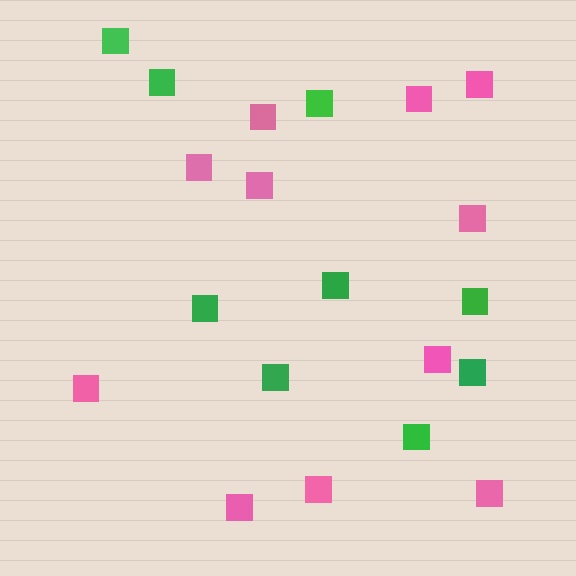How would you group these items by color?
There are 2 groups: one group of pink squares (11) and one group of green squares (9).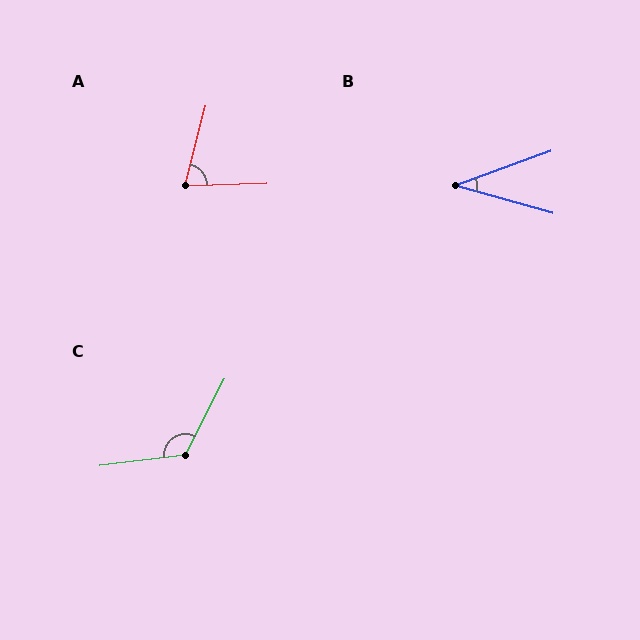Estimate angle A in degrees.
Approximately 73 degrees.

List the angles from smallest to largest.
B (36°), A (73°), C (124°).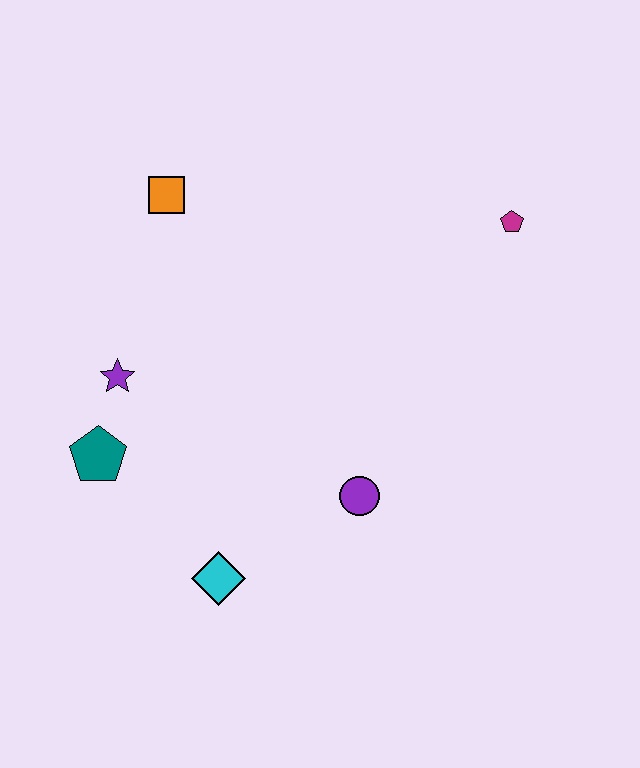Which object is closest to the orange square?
The purple star is closest to the orange square.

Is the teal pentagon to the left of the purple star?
Yes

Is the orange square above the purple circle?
Yes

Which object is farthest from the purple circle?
The orange square is farthest from the purple circle.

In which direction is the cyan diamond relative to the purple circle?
The cyan diamond is to the left of the purple circle.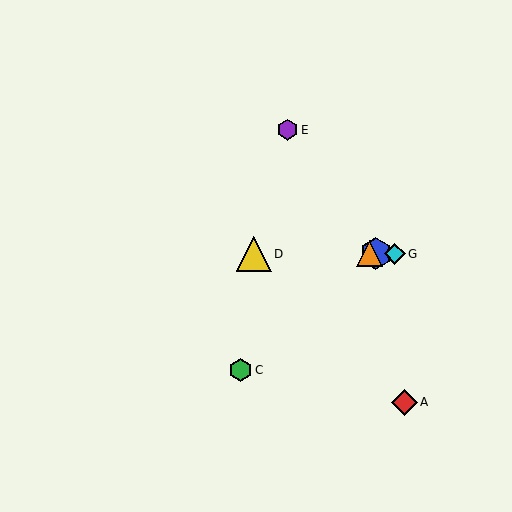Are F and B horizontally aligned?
Yes, both are at y≈254.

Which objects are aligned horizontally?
Objects B, D, F, G are aligned horizontally.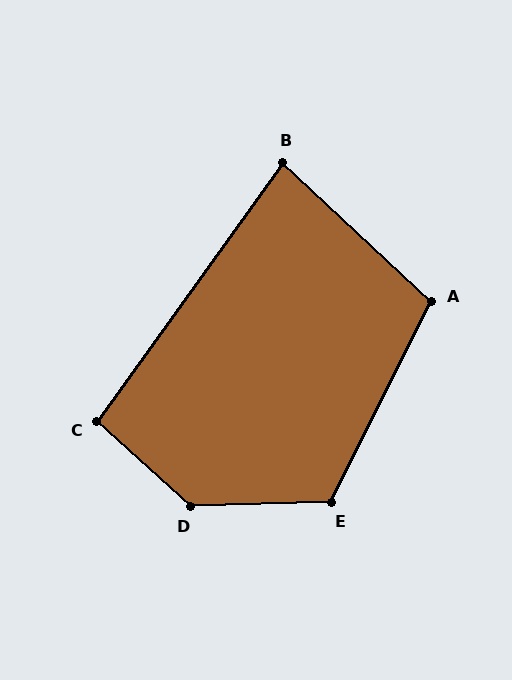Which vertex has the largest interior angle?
D, at approximately 136 degrees.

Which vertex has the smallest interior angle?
B, at approximately 83 degrees.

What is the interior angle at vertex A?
Approximately 107 degrees (obtuse).